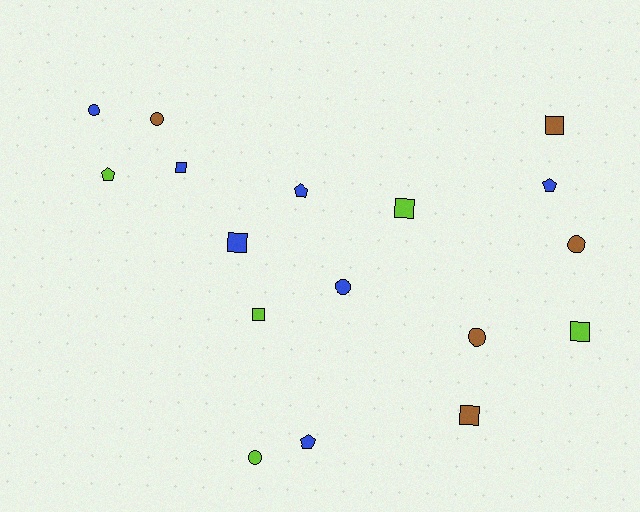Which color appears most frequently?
Blue, with 7 objects.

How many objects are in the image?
There are 17 objects.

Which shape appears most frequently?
Square, with 7 objects.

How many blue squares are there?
There are 2 blue squares.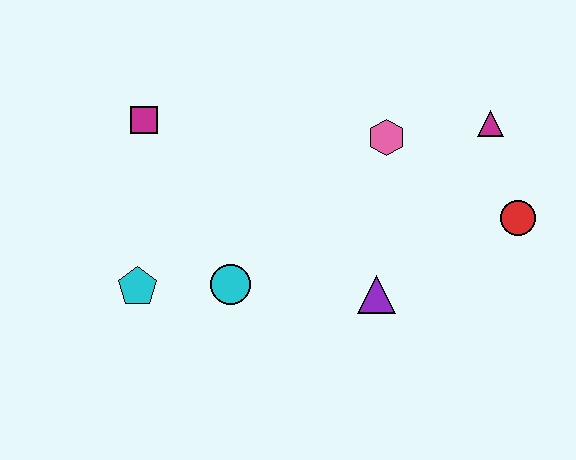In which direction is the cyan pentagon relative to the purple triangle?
The cyan pentagon is to the left of the purple triangle.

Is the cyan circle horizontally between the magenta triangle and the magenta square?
Yes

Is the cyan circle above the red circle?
No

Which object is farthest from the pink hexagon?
The cyan pentagon is farthest from the pink hexagon.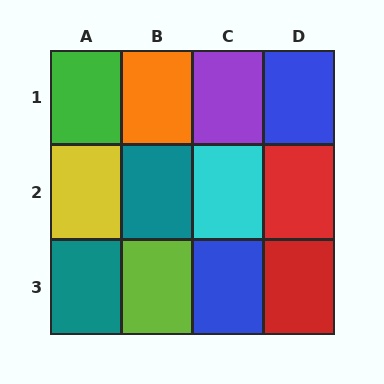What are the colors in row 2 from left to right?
Yellow, teal, cyan, red.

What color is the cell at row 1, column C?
Purple.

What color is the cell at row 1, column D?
Blue.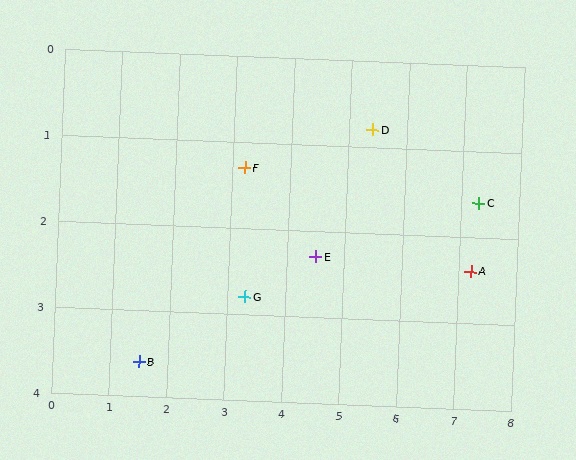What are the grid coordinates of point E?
Point E is at approximately (4.5, 2.3).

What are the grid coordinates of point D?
Point D is at approximately (5.4, 0.8).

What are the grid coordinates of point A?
Point A is at approximately (7.2, 2.4).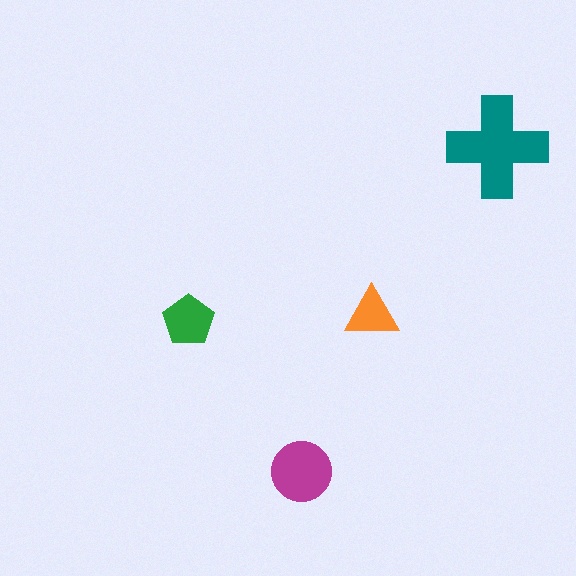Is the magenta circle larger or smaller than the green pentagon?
Larger.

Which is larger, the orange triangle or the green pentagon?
The green pentagon.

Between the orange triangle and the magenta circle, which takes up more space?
The magenta circle.